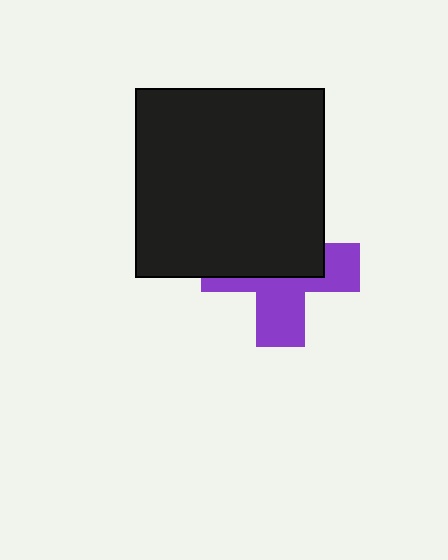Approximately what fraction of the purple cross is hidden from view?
Roughly 53% of the purple cross is hidden behind the black square.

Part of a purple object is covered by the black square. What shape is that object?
It is a cross.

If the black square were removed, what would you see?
You would see the complete purple cross.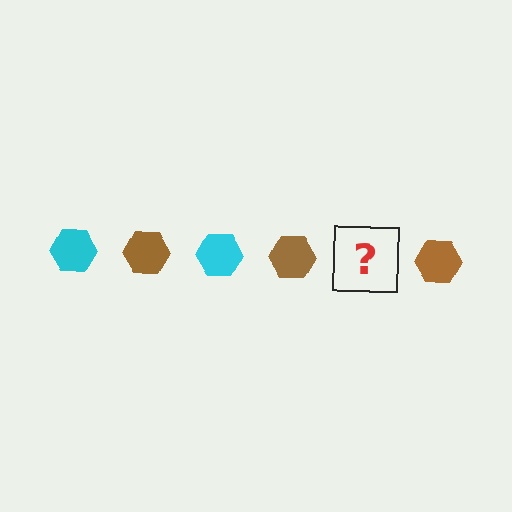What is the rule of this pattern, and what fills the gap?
The rule is that the pattern cycles through cyan, brown hexagons. The gap should be filled with a cyan hexagon.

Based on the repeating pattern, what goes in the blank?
The blank should be a cyan hexagon.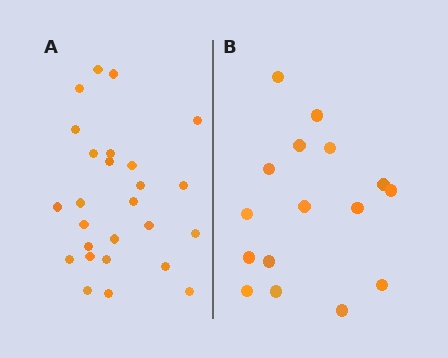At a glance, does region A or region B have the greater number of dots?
Region A (the left region) has more dots.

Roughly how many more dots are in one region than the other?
Region A has roughly 10 or so more dots than region B.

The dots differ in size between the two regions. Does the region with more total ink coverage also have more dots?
No. Region B has more total ink coverage because its dots are larger, but region A actually contains more individual dots. Total area can be misleading — the number of items is what matters here.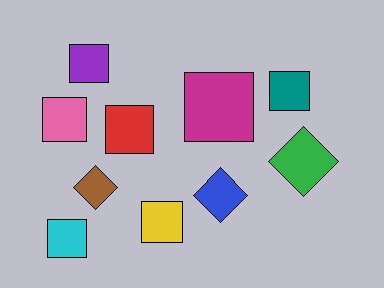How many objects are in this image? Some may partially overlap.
There are 10 objects.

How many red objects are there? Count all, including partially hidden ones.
There is 1 red object.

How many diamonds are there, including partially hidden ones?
There are 3 diamonds.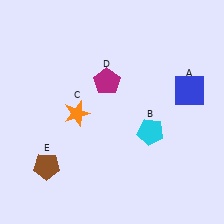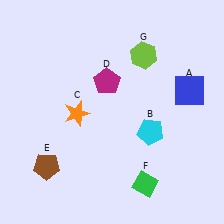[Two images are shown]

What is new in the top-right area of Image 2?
A lime hexagon (G) was added in the top-right area of Image 2.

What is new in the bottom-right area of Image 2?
A green diamond (F) was added in the bottom-right area of Image 2.